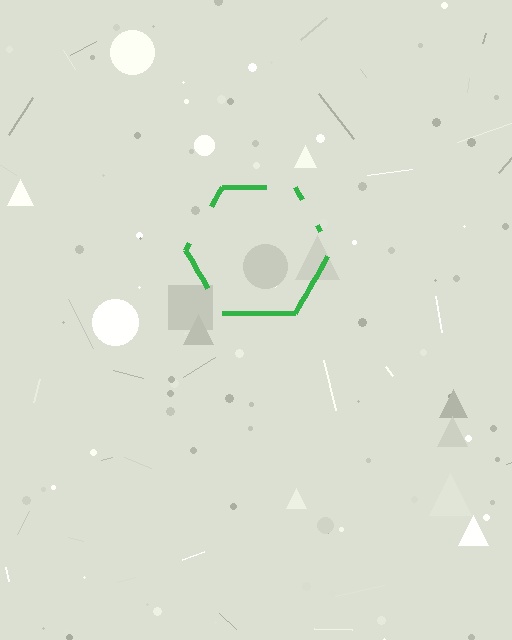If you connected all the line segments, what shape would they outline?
They would outline a hexagon.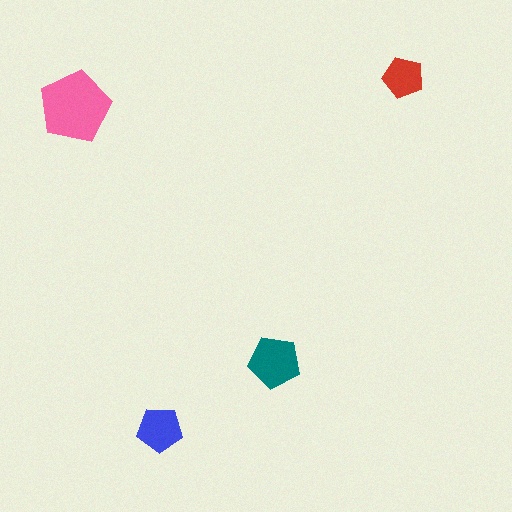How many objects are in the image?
There are 4 objects in the image.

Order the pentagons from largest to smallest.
the pink one, the teal one, the blue one, the red one.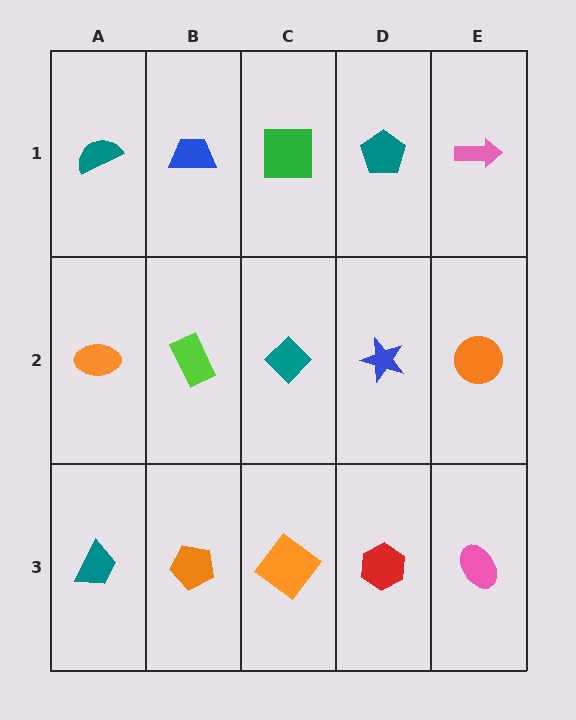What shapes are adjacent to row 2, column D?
A teal pentagon (row 1, column D), a red hexagon (row 3, column D), a teal diamond (row 2, column C), an orange circle (row 2, column E).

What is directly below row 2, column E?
A pink ellipse.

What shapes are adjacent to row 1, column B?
A lime rectangle (row 2, column B), a teal semicircle (row 1, column A), a green square (row 1, column C).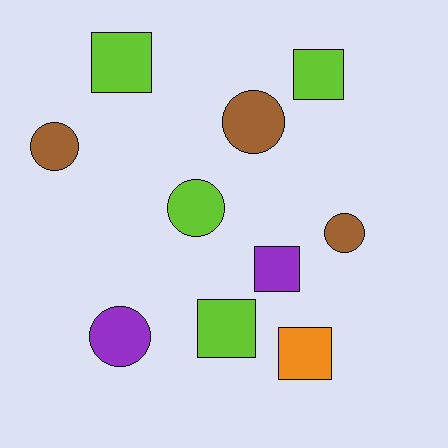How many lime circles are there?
There is 1 lime circle.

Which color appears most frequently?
Lime, with 4 objects.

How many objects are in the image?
There are 10 objects.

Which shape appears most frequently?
Square, with 5 objects.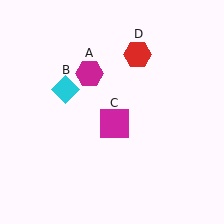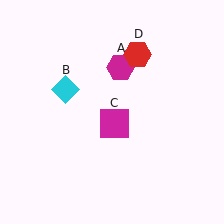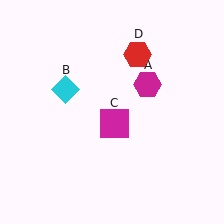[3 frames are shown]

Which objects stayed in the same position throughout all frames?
Cyan diamond (object B) and magenta square (object C) and red hexagon (object D) remained stationary.